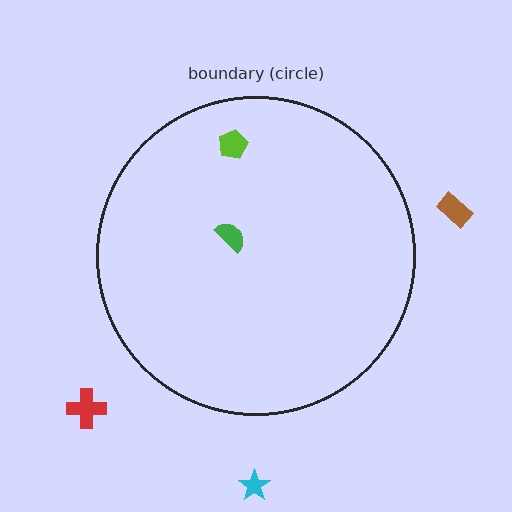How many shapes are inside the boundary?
2 inside, 3 outside.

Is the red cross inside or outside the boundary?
Outside.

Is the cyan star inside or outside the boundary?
Outside.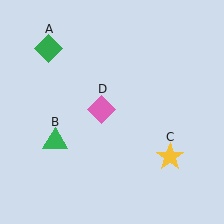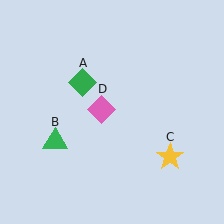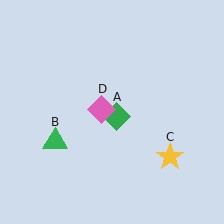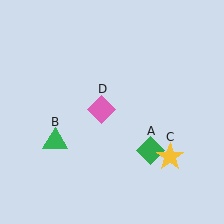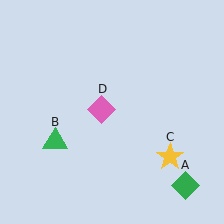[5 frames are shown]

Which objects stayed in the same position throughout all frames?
Green triangle (object B) and yellow star (object C) and pink diamond (object D) remained stationary.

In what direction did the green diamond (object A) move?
The green diamond (object A) moved down and to the right.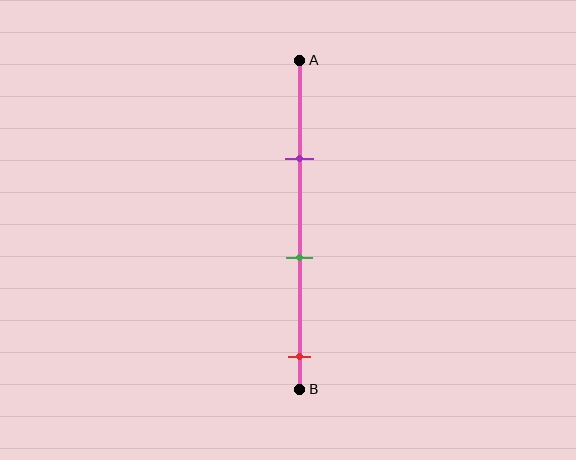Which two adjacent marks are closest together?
The purple and green marks are the closest adjacent pair.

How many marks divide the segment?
There are 3 marks dividing the segment.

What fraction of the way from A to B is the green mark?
The green mark is approximately 60% (0.6) of the way from A to B.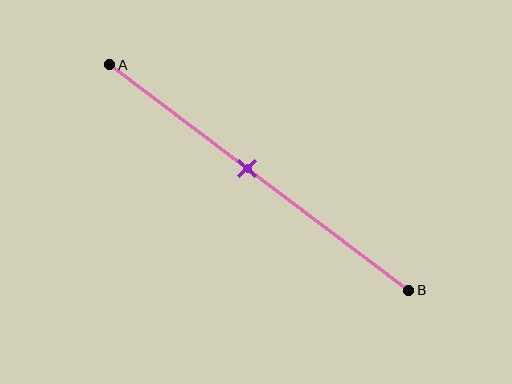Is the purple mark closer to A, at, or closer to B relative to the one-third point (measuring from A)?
The purple mark is closer to point B than the one-third point of segment AB.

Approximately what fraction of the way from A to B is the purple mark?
The purple mark is approximately 45% of the way from A to B.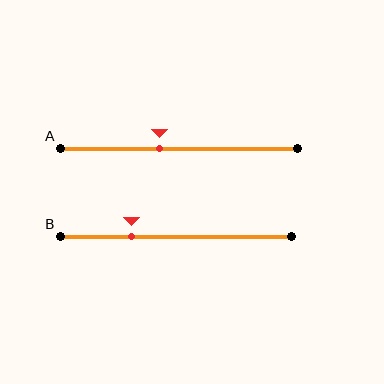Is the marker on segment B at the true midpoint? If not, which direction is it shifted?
No, the marker on segment B is shifted to the left by about 19% of the segment length.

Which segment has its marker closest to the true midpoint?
Segment A has its marker closest to the true midpoint.